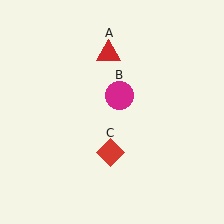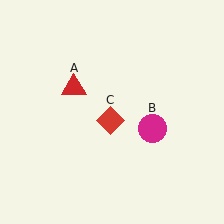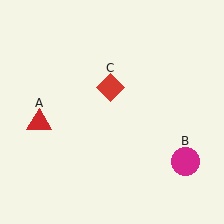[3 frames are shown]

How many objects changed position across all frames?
3 objects changed position: red triangle (object A), magenta circle (object B), red diamond (object C).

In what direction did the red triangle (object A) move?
The red triangle (object A) moved down and to the left.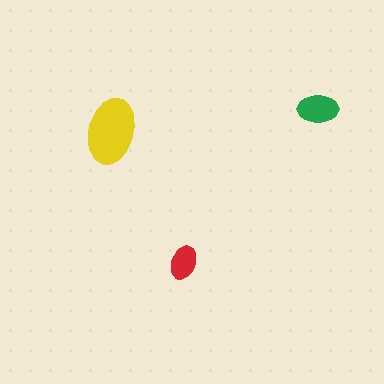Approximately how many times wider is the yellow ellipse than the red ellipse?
About 2 times wider.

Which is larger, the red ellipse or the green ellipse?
The green one.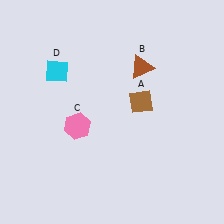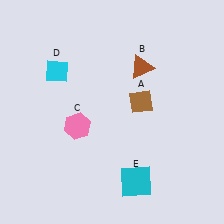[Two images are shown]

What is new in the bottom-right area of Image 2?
A cyan square (E) was added in the bottom-right area of Image 2.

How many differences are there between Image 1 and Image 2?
There is 1 difference between the two images.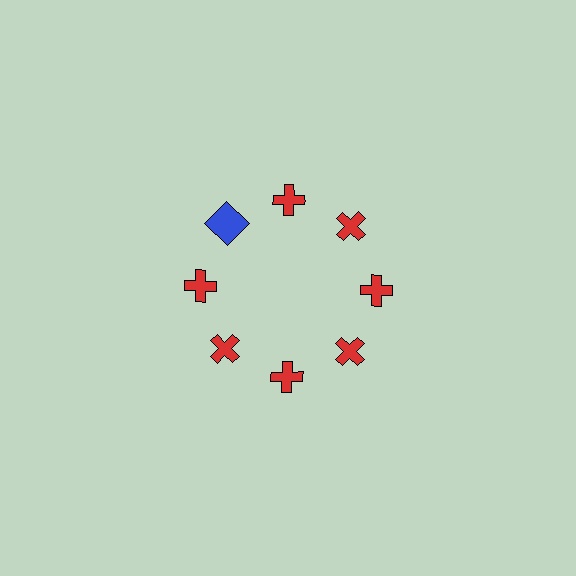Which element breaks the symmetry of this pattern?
The blue square at roughly the 10 o'clock position breaks the symmetry. All other shapes are red crosses.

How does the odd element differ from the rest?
It differs in both color (blue instead of red) and shape (square instead of cross).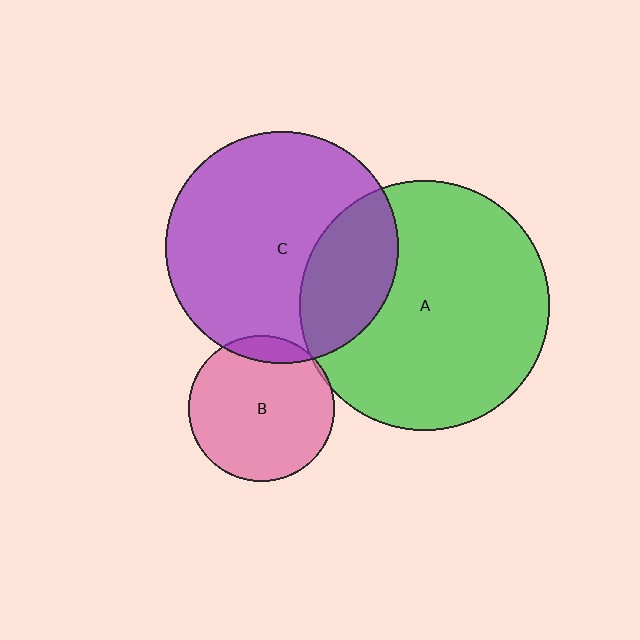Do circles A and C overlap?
Yes.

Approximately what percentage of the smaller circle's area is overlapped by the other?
Approximately 25%.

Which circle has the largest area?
Circle A (green).